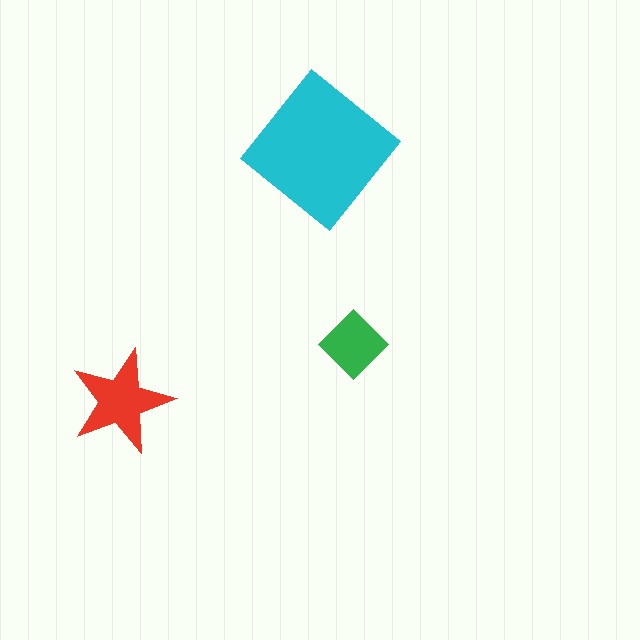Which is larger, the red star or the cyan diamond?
The cyan diamond.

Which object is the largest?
The cyan diamond.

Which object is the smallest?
The green diamond.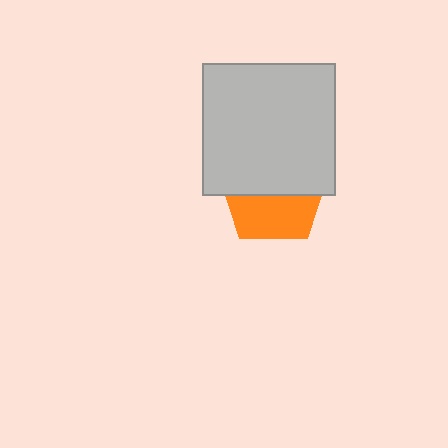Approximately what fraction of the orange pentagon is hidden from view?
Roughly 55% of the orange pentagon is hidden behind the light gray square.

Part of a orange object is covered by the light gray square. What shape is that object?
It is a pentagon.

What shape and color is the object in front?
The object in front is a light gray square.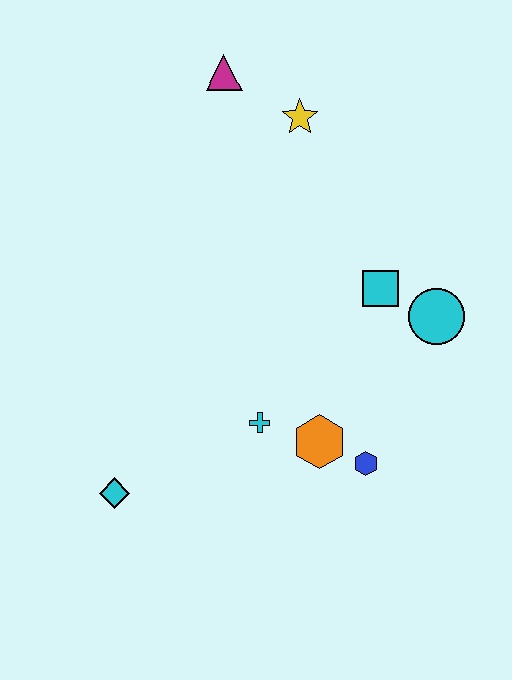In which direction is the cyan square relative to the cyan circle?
The cyan square is to the left of the cyan circle.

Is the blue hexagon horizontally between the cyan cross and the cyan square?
Yes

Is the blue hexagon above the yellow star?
No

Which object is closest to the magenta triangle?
The yellow star is closest to the magenta triangle.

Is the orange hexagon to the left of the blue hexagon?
Yes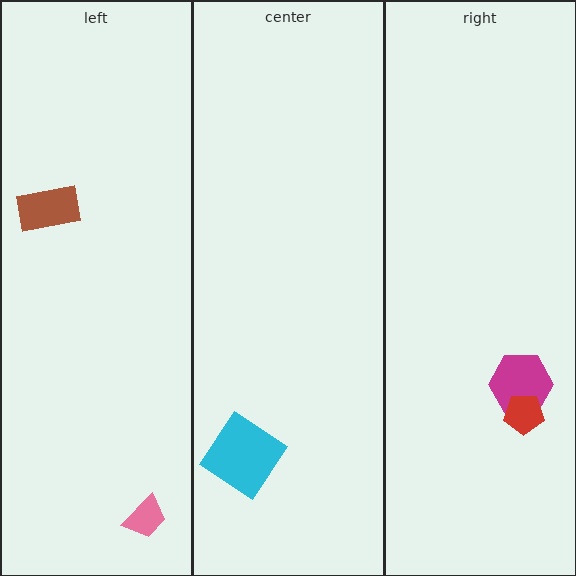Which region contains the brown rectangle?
The left region.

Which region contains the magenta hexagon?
The right region.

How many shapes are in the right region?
2.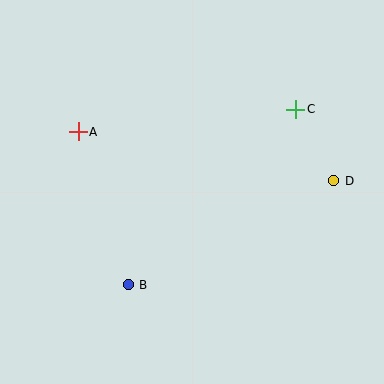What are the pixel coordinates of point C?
Point C is at (296, 109).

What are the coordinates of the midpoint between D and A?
The midpoint between D and A is at (206, 156).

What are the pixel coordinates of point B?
Point B is at (128, 285).